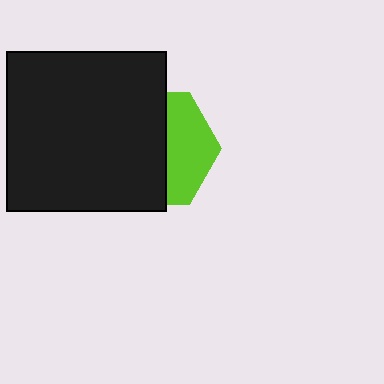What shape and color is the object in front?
The object in front is a black square.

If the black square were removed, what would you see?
You would see the complete lime hexagon.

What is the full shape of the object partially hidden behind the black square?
The partially hidden object is a lime hexagon.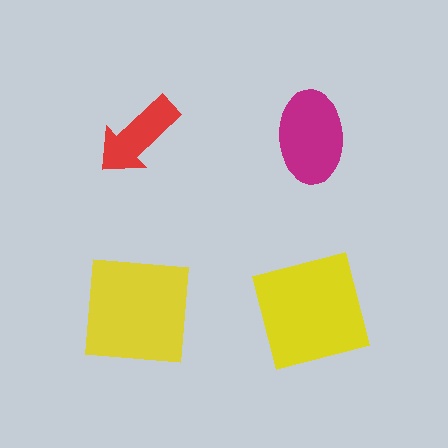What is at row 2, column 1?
A yellow square.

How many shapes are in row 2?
2 shapes.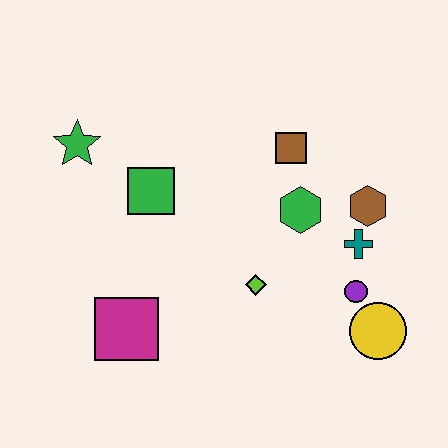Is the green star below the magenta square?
No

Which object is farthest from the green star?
The yellow circle is farthest from the green star.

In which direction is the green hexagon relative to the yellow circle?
The green hexagon is above the yellow circle.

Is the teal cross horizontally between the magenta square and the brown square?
No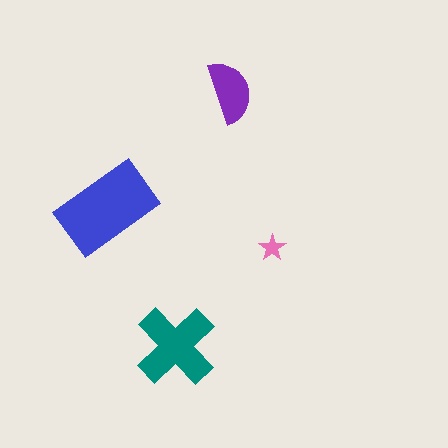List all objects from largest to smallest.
The blue rectangle, the teal cross, the purple semicircle, the pink star.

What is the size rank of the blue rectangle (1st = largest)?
1st.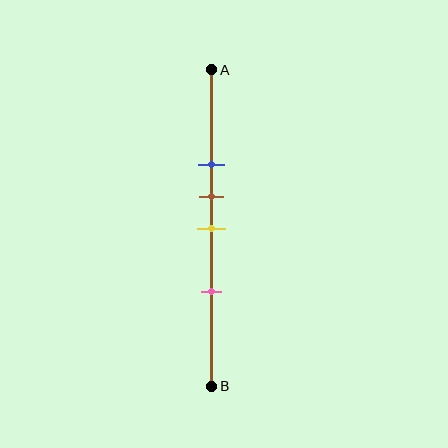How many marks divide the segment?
There are 4 marks dividing the segment.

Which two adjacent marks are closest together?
The brown and yellow marks are the closest adjacent pair.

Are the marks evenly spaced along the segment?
No, the marks are not evenly spaced.